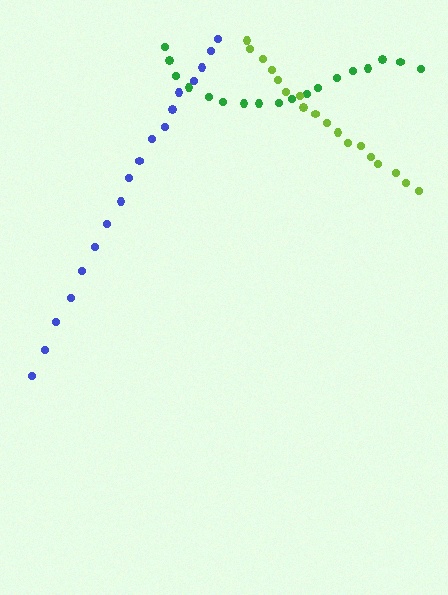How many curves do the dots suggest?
There are 3 distinct paths.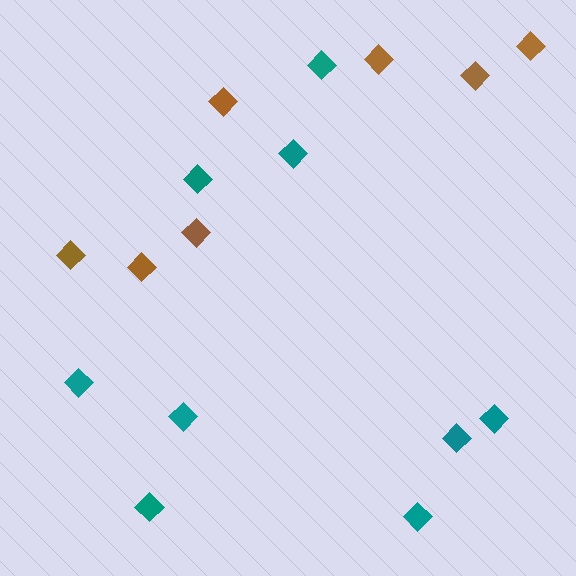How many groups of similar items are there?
There are 2 groups: one group of brown diamonds (7) and one group of teal diamonds (9).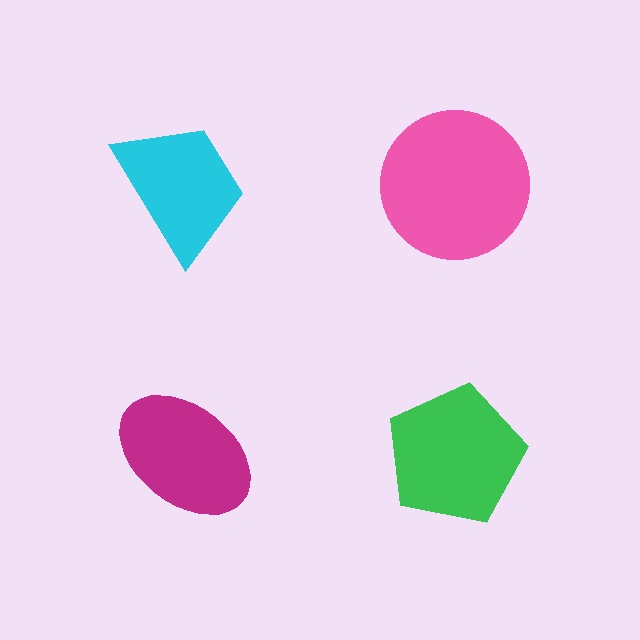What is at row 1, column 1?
A cyan trapezoid.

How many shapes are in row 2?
2 shapes.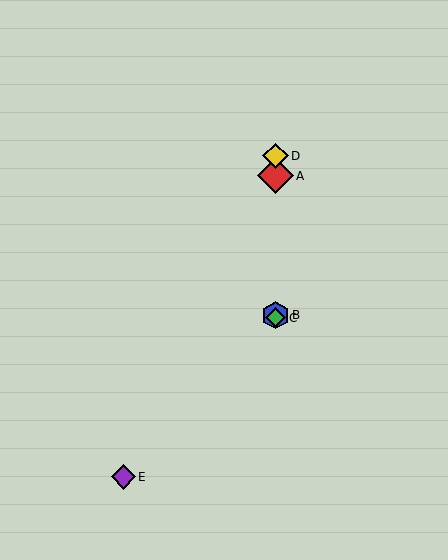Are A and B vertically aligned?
Yes, both are at x≈275.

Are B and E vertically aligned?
No, B is at x≈275 and E is at x≈123.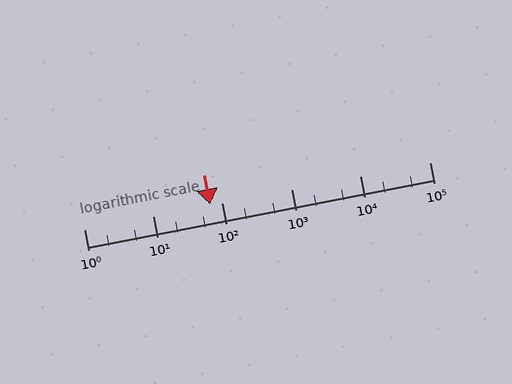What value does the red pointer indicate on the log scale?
The pointer indicates approximately 66.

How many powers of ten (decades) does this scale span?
The scale spans 5 decades, from 1 to 100000.